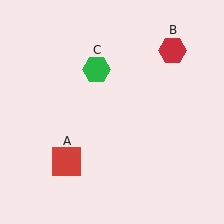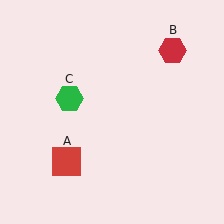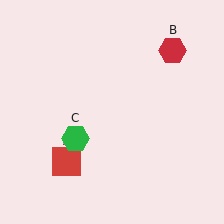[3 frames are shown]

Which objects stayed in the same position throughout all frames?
Red square (object A) and red hexagon (object B) remained stationary.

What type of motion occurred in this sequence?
The green hexagon (object C) rotated counterclockwise around the center of the scene.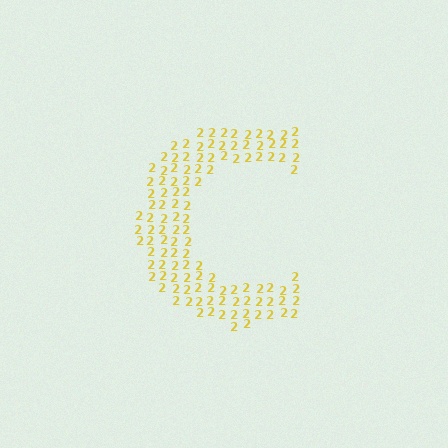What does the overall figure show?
The overall figure shows the letter C.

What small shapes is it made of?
It is made of small digit 2's.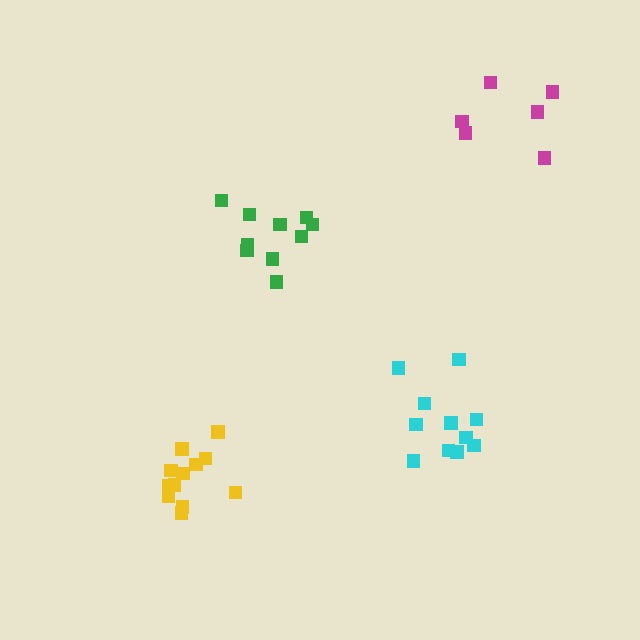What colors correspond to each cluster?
The clusters are colored: green, cyan, magenta, yellow.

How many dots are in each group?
Group 1: 10 dots, Group 2: 11 dots, Group 3: 6 dots, Group 4: 12 dots (39 total).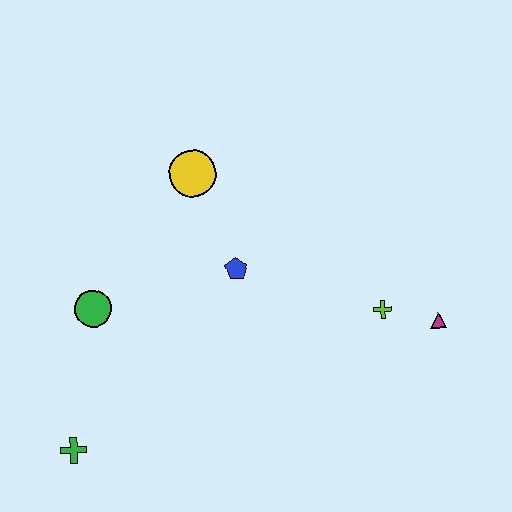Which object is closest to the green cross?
The green circle is closest to the green cross.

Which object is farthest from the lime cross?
The green cross is farthest from the lime cross.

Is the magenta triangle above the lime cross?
No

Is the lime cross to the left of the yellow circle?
No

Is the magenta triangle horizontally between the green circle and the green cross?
No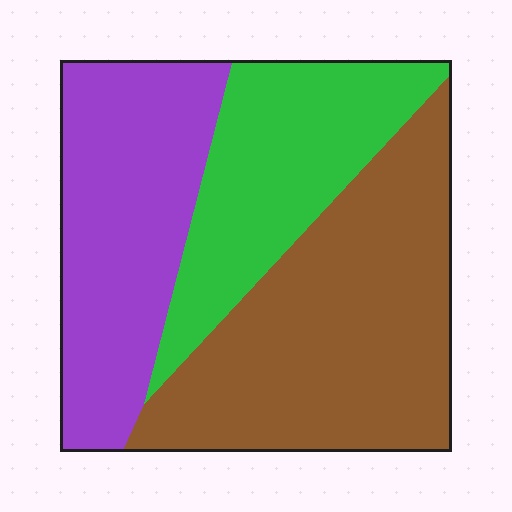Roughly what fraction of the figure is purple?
Purple takes up about one third (1/3) of the figure.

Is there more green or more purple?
Purple.